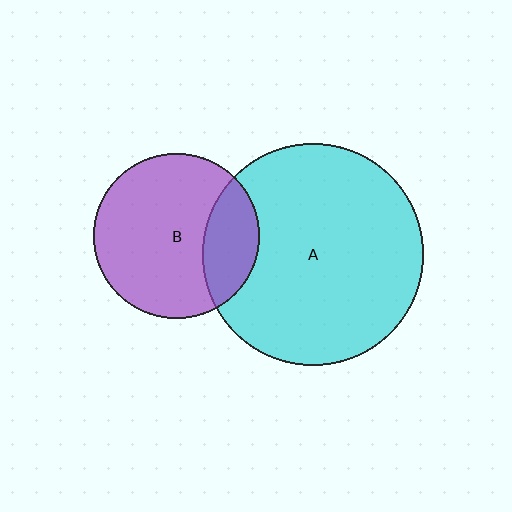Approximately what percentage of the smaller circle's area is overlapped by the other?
Approximately 25%.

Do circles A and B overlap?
Yes.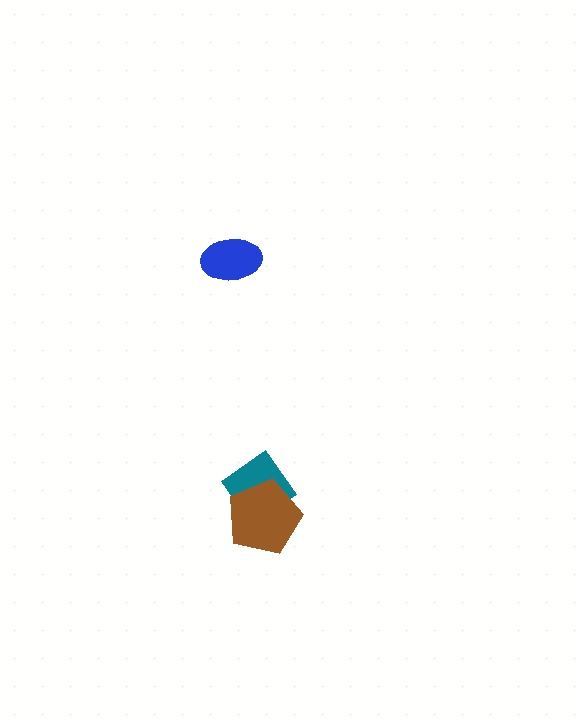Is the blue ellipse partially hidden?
No, no other shape covers it.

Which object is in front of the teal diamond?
The brown pentagon is in front of the teal diamond.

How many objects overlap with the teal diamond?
1 object overlaps with the teal diamond.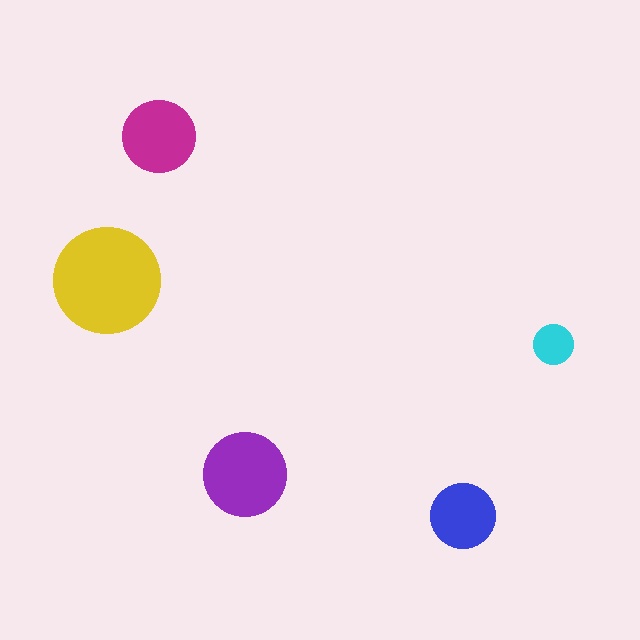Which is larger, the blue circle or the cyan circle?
The blue one.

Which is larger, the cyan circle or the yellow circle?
The yellow one.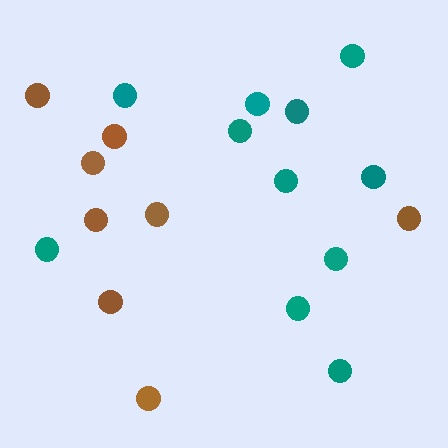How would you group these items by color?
There are 2 groups: one group of brown circles (8) and one group of teal circles (11).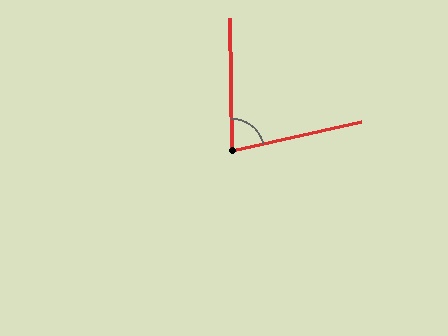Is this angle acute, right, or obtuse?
It is acute.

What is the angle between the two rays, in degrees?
Approximately 78 degrees.